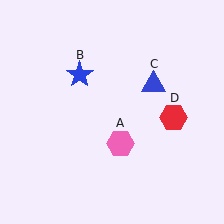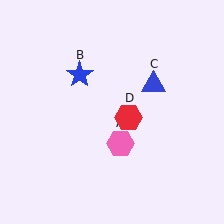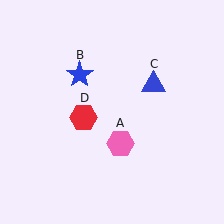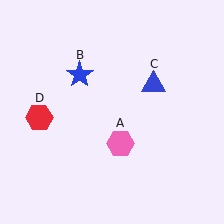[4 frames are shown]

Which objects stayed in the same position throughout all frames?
Pink hexagon (object A) and blue star (object B) and blue triangle (object C) remained stationary.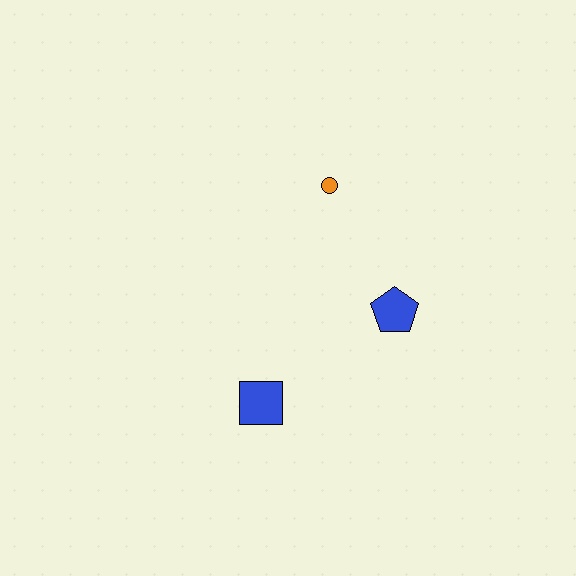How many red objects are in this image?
There are no red objects.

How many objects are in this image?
There are 3 objects.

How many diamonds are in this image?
There are no diamonds.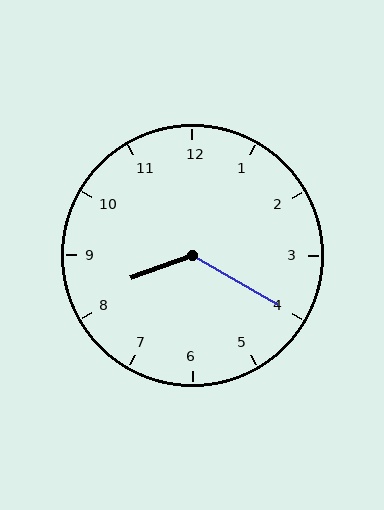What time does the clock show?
8:20.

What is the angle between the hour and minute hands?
Approximately 130 degrees.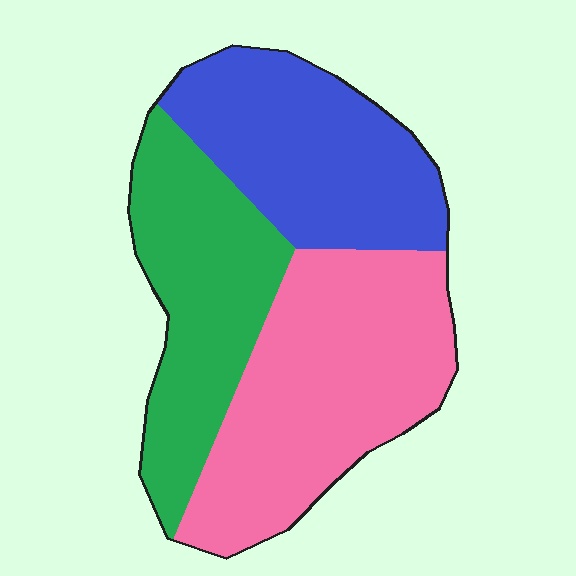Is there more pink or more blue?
Pink.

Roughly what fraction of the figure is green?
Green takes up between a sixth and a third of the figure.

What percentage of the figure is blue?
Blue takes up about one third (1/3) of the figure.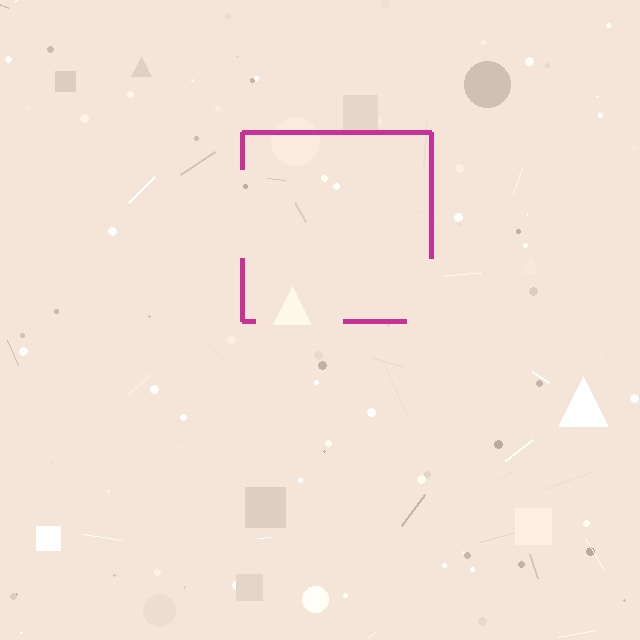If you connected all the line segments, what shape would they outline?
They would outline a square.